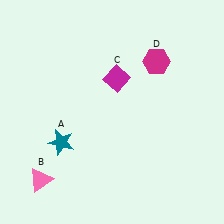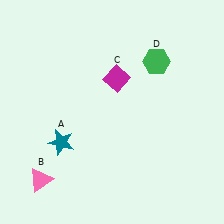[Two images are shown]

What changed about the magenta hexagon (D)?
In Image 1, D is magenta. In Image 2, it changed to green.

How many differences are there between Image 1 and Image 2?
There is 1 difference between the two images.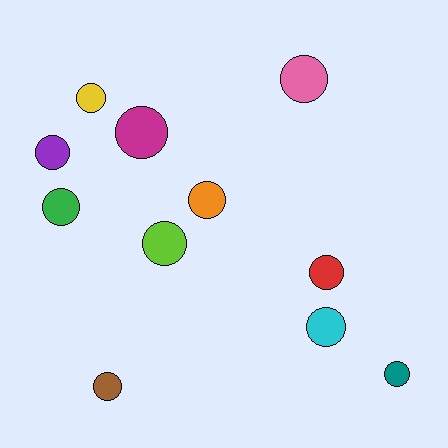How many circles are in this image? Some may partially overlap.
There are 11 circles.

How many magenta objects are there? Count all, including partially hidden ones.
There is 1 magenta object.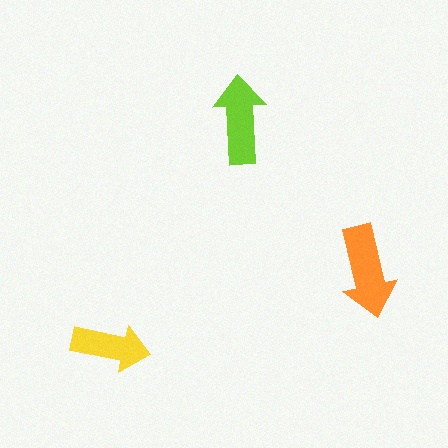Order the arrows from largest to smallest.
the orange one, the lime one, the yellow one.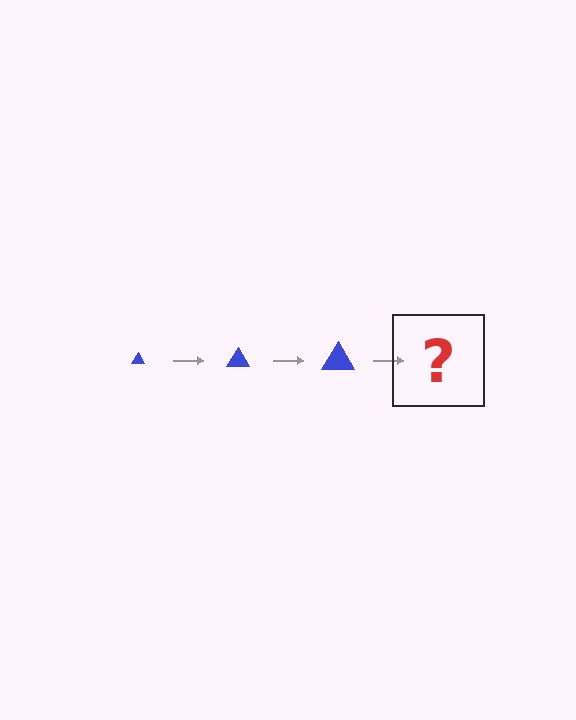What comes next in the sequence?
The next element should be a blue triangle, larger than the previous one.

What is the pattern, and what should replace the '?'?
The pattern is that the triangle gets progressively larger each step. The '?' should be a blue triangle, larger than the previous one.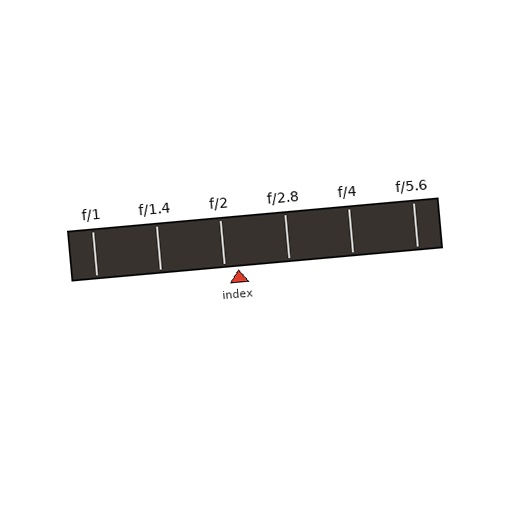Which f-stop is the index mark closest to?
The index mark is closest to f/2.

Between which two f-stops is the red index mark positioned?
The index mark is between f/2 and f/2.8.